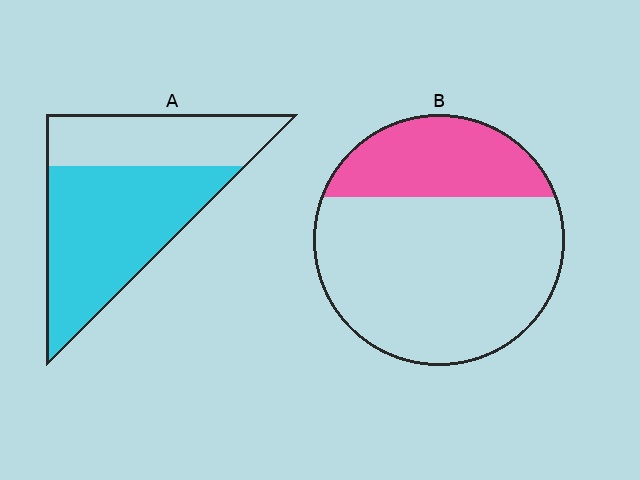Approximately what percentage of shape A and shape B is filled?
A is approximately 65% and B is approximately 30%.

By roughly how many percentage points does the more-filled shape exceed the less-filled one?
By roughly 35 percentage points (A over B).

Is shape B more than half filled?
No.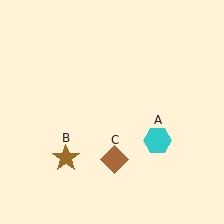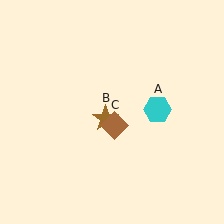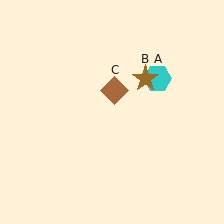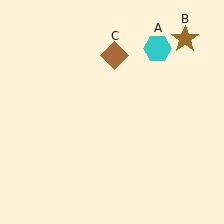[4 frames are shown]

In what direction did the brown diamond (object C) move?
The brown diamond (object C) moved up.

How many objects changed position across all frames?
3 objects changed position: cyan hexagon (object A), brown star (object B), brown diamond (object C).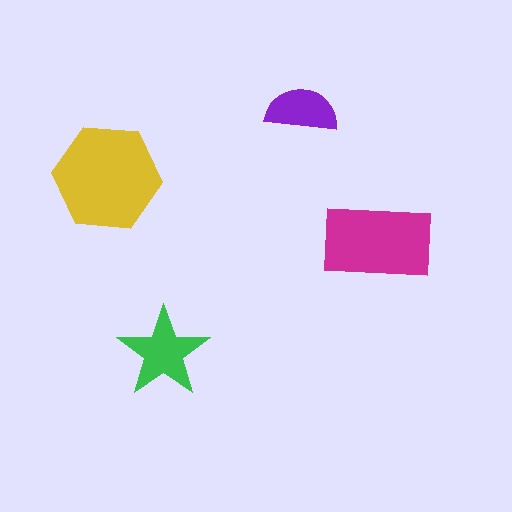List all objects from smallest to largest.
The purple semicircle, the green star, the magenta rectangle, the yellow hexagon.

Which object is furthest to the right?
The magenta rectangle is rightmost.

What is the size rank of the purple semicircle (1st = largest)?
4th.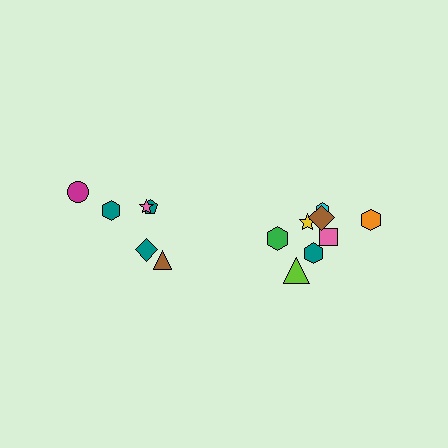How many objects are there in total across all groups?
There are 14 objects.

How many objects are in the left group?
There are 6 objects.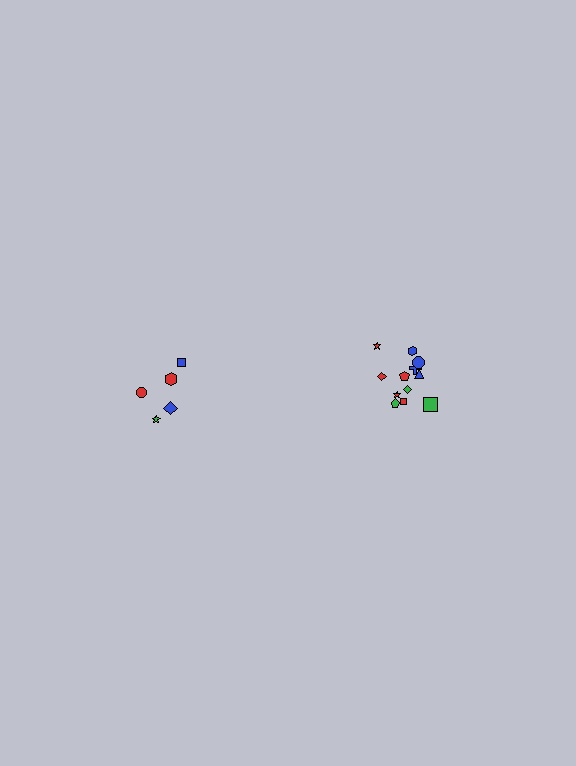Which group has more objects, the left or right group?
The right group.